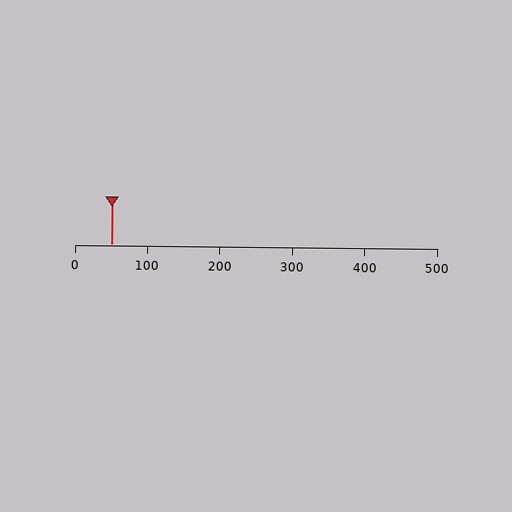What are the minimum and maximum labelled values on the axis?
The axis runs from 0 to 500.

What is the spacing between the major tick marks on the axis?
The major ticks are spaced 100 apart.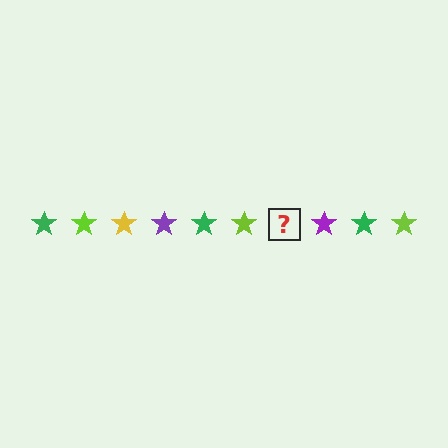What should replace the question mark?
The question mark should be replaced with a yellow star.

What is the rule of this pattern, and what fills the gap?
The rule is that the pattern cycles through green, lime, yellow, purple stars. The gap should be filled with a yellow star.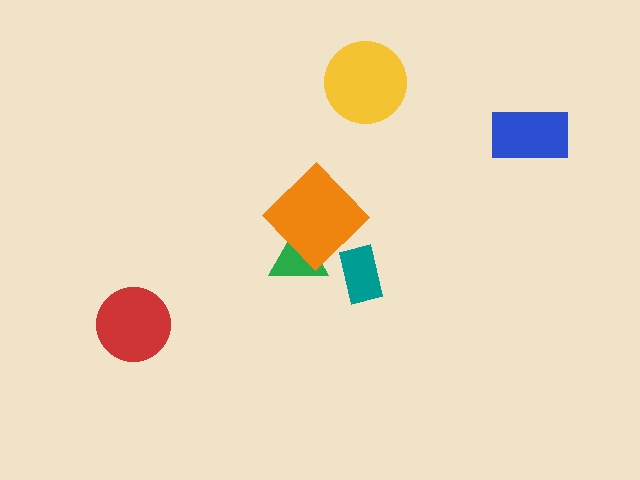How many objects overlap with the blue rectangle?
0 objects overlap with the blue rectangle.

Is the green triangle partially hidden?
Yes, it is partially covered by another shape.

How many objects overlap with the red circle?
0 objects overlap with the red circle.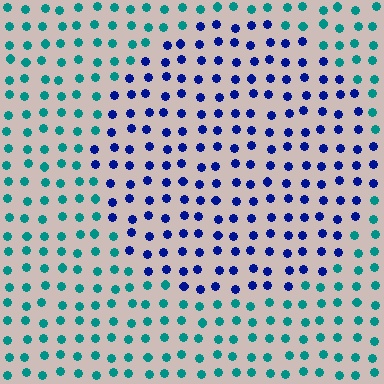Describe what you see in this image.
The image is filled with small teal elements in a uniform arrangement. A circle-shaped region is visible where the elements are tinted to a slightly different hue, forming a subtle color boundary.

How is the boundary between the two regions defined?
The boundary is defined purely by a slight shift in hue (about 56 degrees). Spacing, size, and orientation are identical on both sides.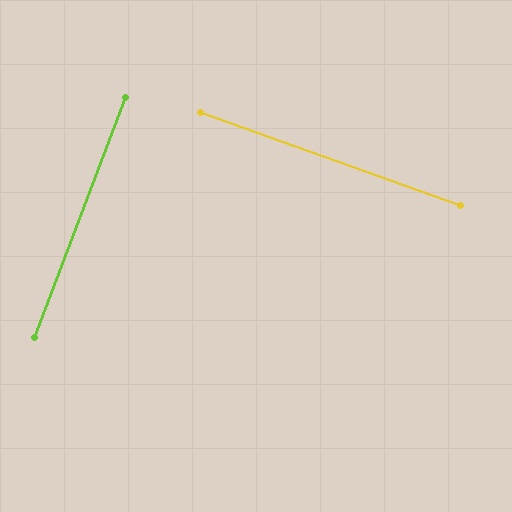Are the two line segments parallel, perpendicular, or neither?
Perpendicular — they meet at approximately 89°.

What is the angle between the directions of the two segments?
Approximately 89 degrees.